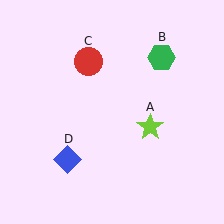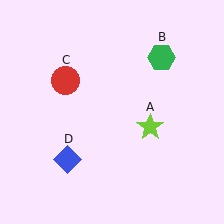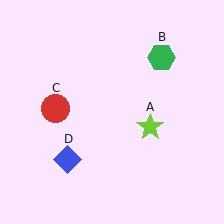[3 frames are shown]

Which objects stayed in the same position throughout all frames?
Lime star (object A) and green hexagon (object B) and blue diamond (object D) remained stationary.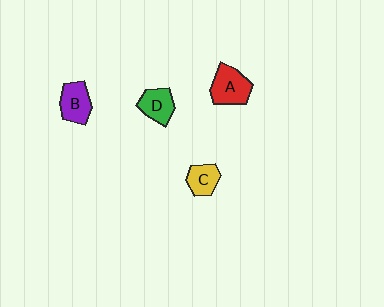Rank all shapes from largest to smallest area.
From largest to smallest: A (red), B (purple), D (green), C (yellow).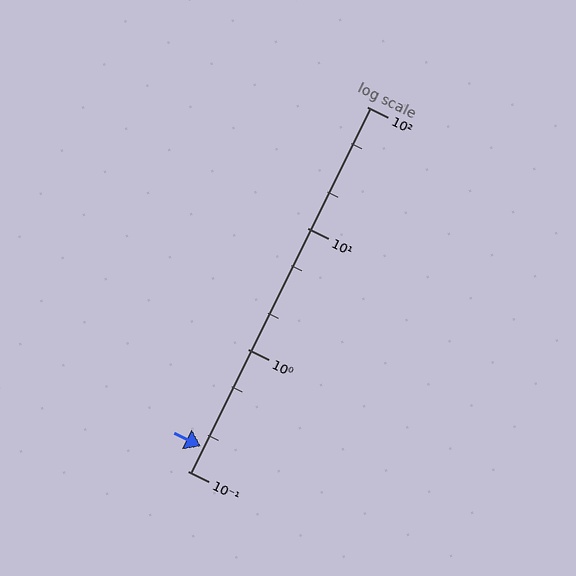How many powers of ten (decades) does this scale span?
The scale spans 3 decades, from 0.1 to 100.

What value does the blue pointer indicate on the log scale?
The pointer indicates approximately 0.16.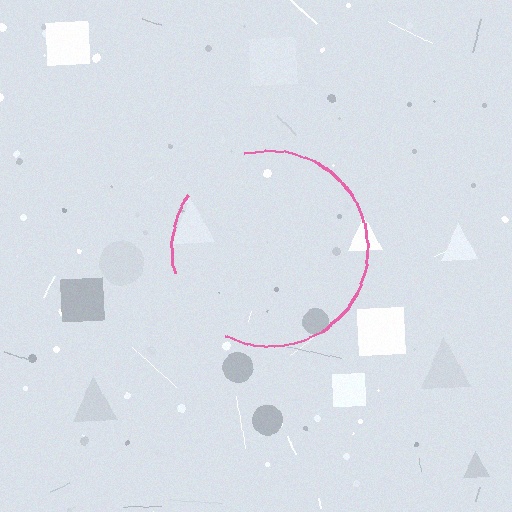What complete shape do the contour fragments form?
The contour fragments form a circle.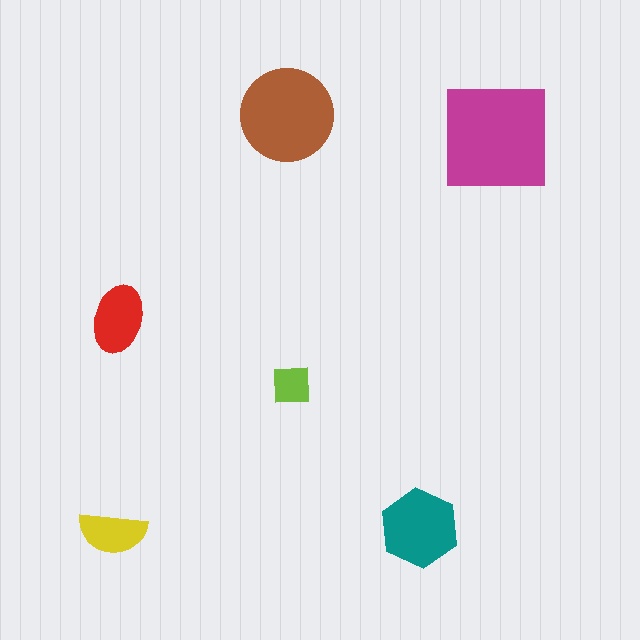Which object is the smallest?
The lime square.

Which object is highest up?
The brown circle is topmost.